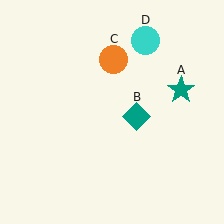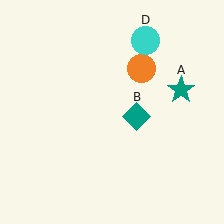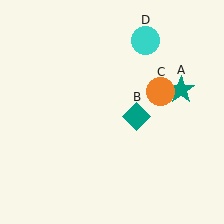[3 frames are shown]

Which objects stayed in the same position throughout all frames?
Teal star (object A) and teal diamond (object B) and cyan circle (object D) remained stationary.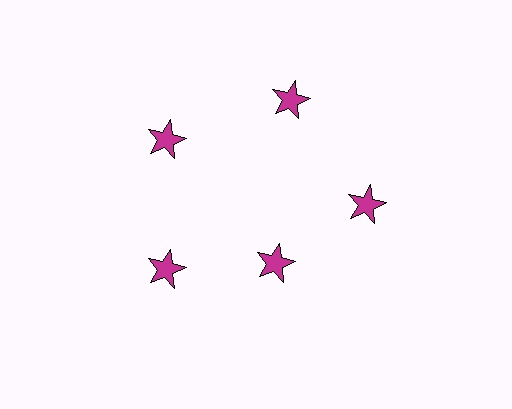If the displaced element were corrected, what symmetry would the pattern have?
It would have 5-fold rotational symmetry — the pattern would map onto itself every 72 degrees.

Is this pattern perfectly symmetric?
No. The 5 magenta stars are arranged in a ring, but one element near the 5 o'clock position is pulled inward toward the center, breaking the 5-fold rotational symmetry.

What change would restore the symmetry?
The symmetry would be restored by moving it outward, back onto the ring so that all 5 stars sit at equal angles and equal distance from the center.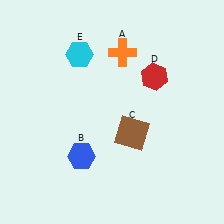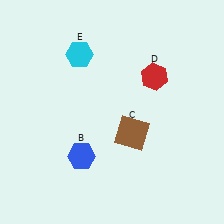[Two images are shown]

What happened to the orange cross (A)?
The orange cross (A) was removed in Image 2. It was in the top-right area of Image 1.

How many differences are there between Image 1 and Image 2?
There is 1 difference between the two images.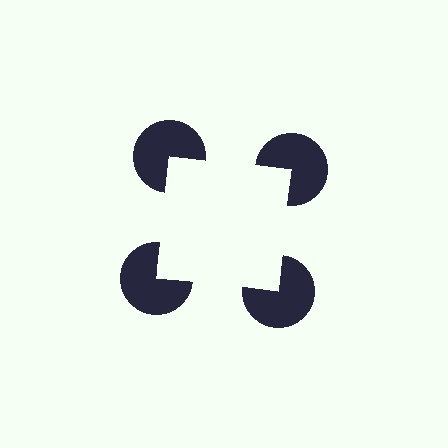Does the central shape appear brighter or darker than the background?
It typically appears slightly brighter than the background, even though no actual brightness change is drawn.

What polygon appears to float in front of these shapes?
An illusory square — its edges are inferred from the aligned wedge cuts in the pac-man discs, not physically drawn.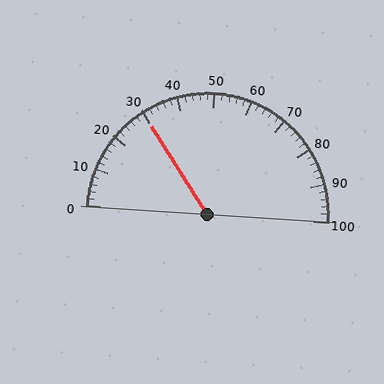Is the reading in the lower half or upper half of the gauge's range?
The reading is in the lower half of the range (0 to 100).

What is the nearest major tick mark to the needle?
The nearest major tick mark is 30.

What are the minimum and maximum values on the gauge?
The gauge ranges from 0 to 100.